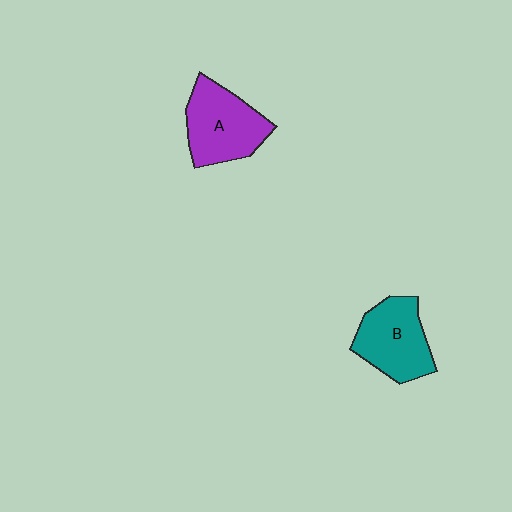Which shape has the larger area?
Shape A (purple).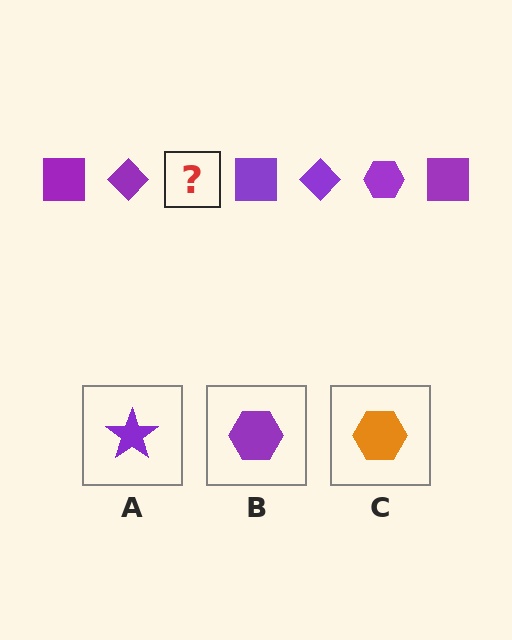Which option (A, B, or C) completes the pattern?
B.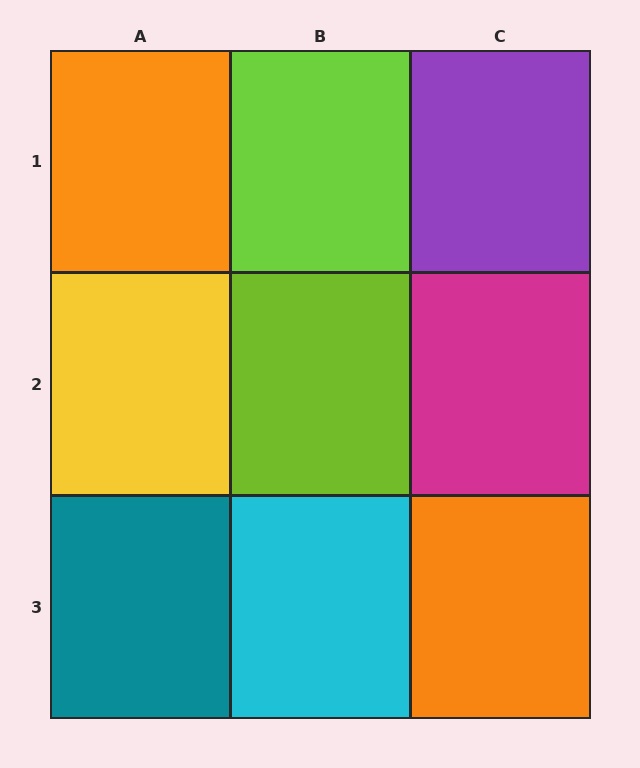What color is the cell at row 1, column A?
Orange.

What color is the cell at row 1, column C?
Purple.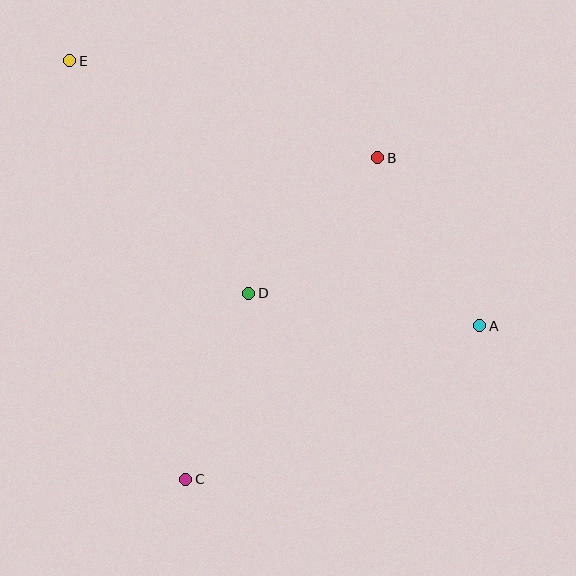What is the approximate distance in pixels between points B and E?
The distance between B and E is approximately 323 pixels.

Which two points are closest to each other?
Points B and D are closest to each other.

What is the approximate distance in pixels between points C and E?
The distance between C and E is approximately 434 pixels.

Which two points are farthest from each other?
Points A and E are farthest from each other.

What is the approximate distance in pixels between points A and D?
The distance between A and D is approximately 233 pixels.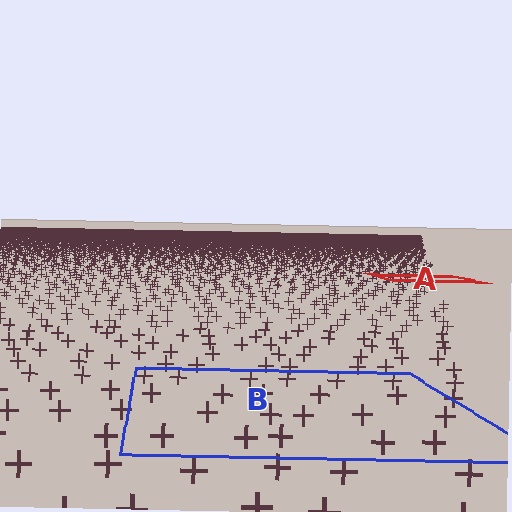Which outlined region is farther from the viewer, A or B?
Region A is farther from the viewer — the texture elements inside it appear smaller and more densely packed.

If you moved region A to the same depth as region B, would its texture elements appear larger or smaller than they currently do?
They would appear larger. At a closer depth, the same texture elements are projected at a bigger on-screen size.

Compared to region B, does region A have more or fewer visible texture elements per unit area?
Region A has more texture elements per unit area — they are packed more densely because it is farther away.